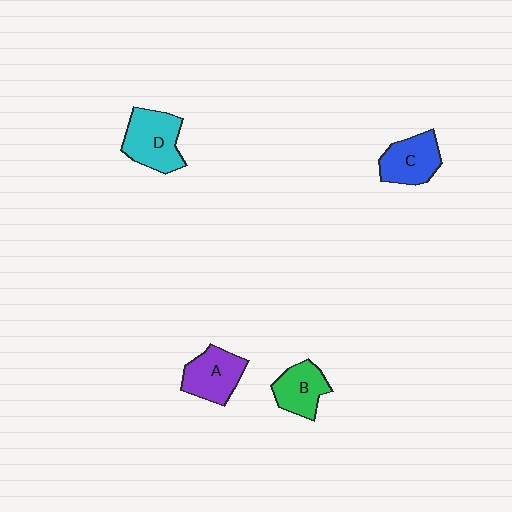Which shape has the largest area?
Shape D (cyan).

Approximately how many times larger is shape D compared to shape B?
Approximately 1.3 times.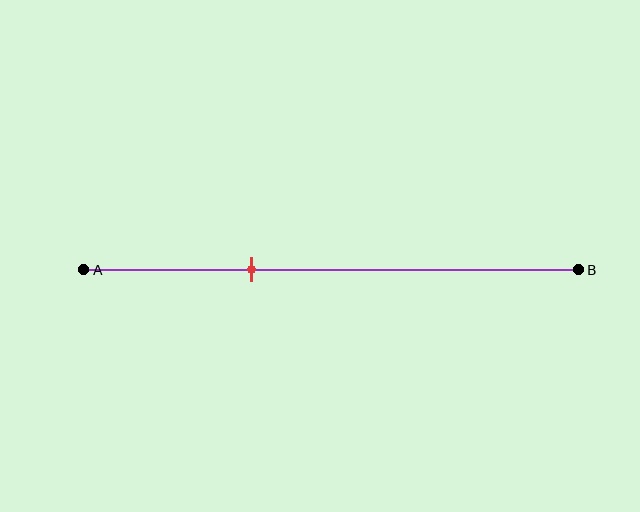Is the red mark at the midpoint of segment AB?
No, the mark is at about 35% from A, not at the 50% midpoint.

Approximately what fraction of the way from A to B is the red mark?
The red mark is approximately 35% of the way from A to B.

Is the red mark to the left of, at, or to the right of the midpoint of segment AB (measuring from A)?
The red mark is to the left of the midpoint of segment AB.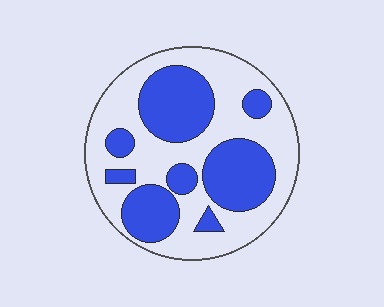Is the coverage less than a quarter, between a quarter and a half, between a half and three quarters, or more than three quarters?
Between a quarter and a half.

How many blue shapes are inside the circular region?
8.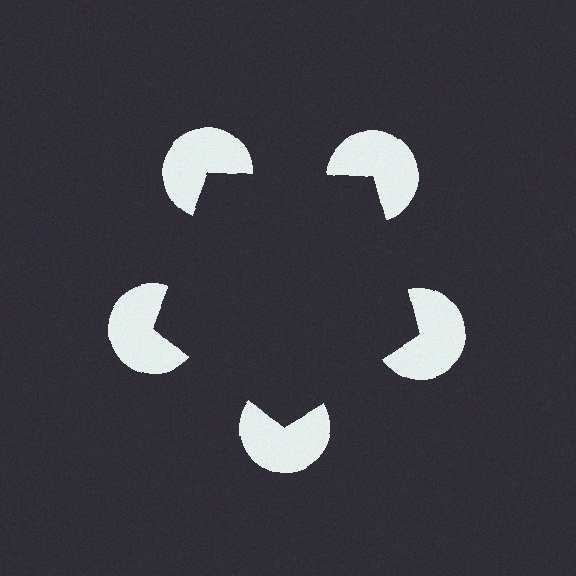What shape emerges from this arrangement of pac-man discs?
An illusory pentagon — its edges are inferred from the aligned wedge cuts in the pac-man discs, not physically drawn.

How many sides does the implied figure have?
5 sides.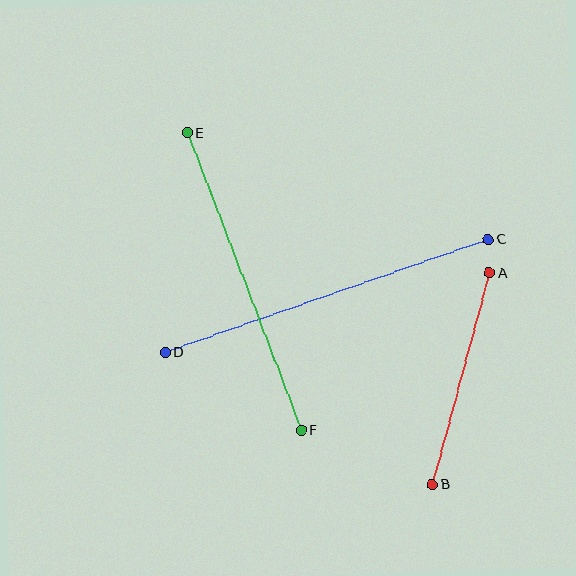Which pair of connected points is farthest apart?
Points C and D are farthest apart.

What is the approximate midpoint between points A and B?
The midpoint is at approximately (461, 379) pixels.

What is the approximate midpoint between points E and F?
The midpoint is at approximately (244, 281) pixels.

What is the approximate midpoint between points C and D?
The midpoint is at approximately (327, 296) pixels.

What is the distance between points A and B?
The distance is approximately 219 pixels.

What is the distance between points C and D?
The distance is approximately 342 pixels.